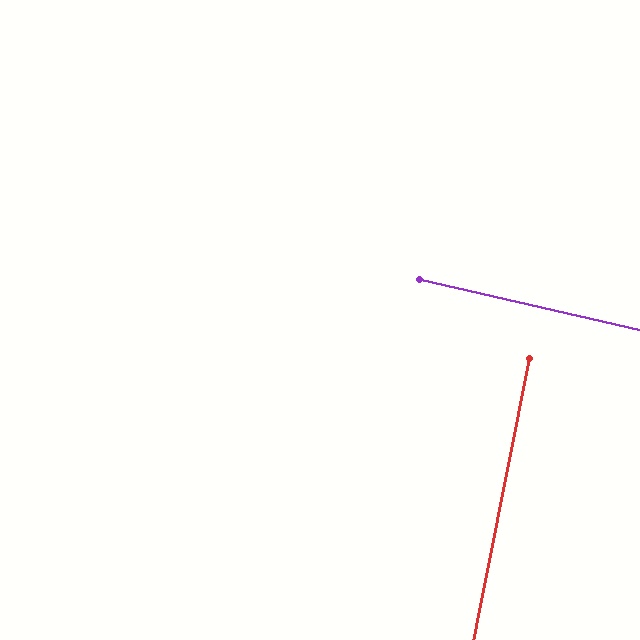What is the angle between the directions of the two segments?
Approximately 88 degrees.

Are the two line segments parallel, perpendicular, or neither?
Perpendicular — they meet at approximately 88°.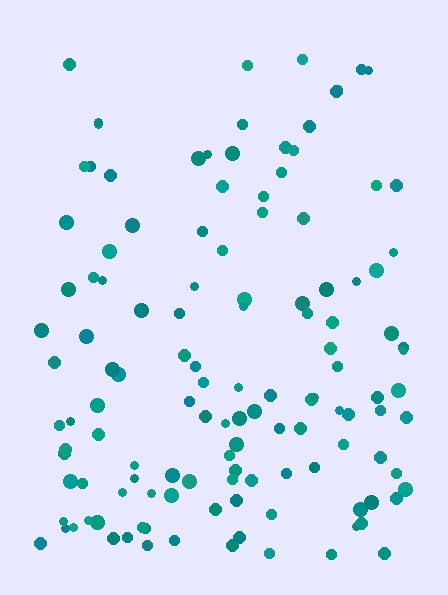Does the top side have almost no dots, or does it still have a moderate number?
Still a moderate number, just noticeably fewer than the bottom.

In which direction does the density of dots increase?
From top to bottom, with the bottom side densest.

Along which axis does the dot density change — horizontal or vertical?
Vertical.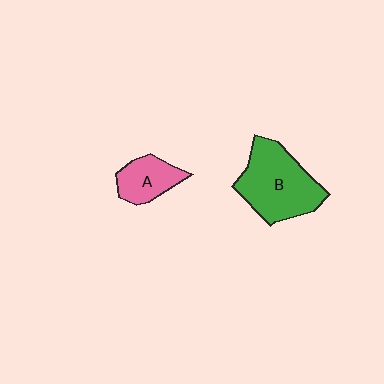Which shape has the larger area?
Shape B (green).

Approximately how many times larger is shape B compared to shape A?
Approximately 2.1 times.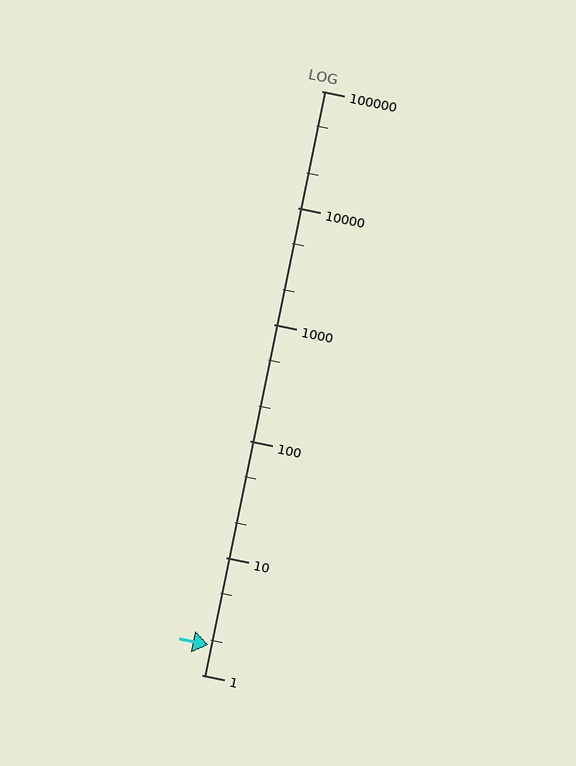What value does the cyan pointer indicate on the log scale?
The pointer indicates approximately 1.8.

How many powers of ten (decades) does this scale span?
The scale spans 5 decades, from 1 to 100000.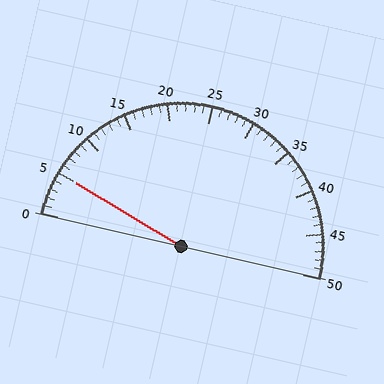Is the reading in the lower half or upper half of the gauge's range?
The reading is in the lower half of the range (0 to 50).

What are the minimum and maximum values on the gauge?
The gauge ranges from 0 to 50.